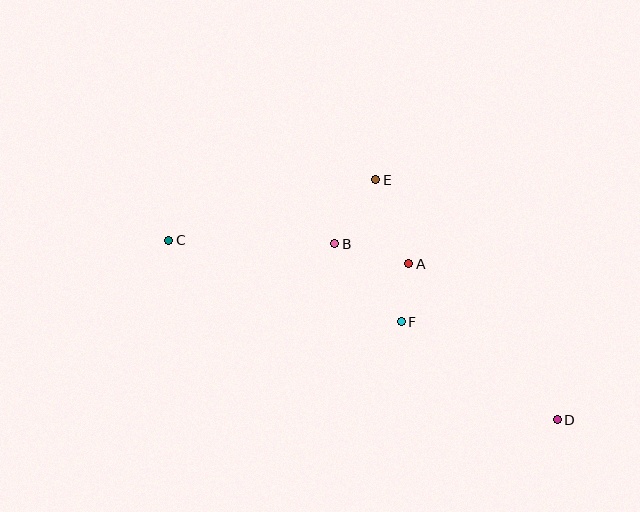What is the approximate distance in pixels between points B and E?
The distance between B and E is approximately 76 pixels.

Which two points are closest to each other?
Points A and F are closest to each other.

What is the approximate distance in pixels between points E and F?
The distance between E and F is approximately 144 pixels.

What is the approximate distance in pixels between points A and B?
The distance between A and B is approximately 77 pixels.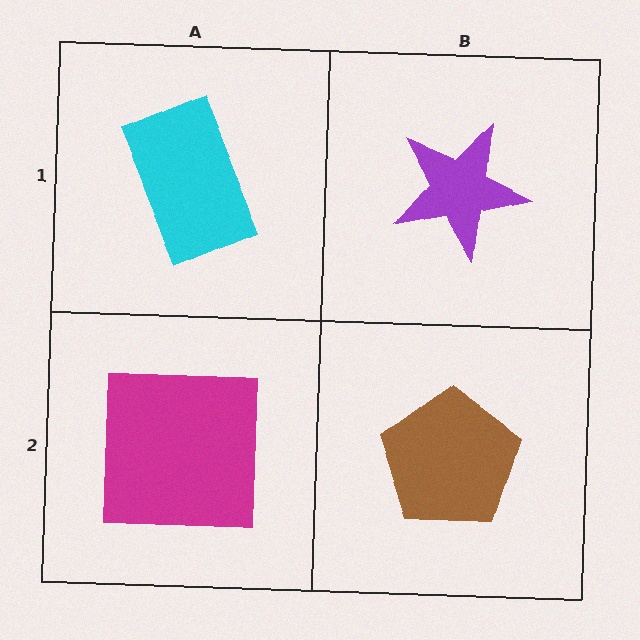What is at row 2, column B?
A brown pentagon.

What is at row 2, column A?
A magenta square.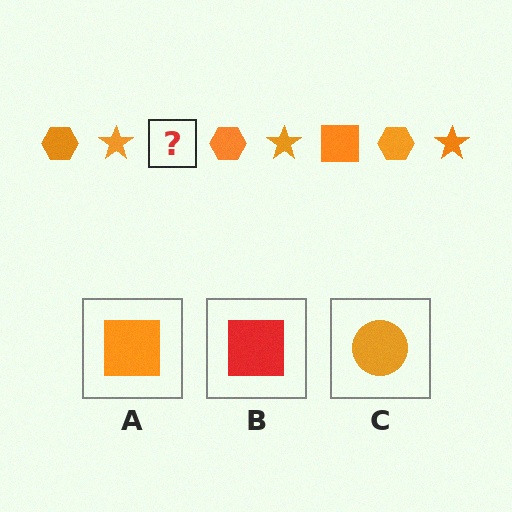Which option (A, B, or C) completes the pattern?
A.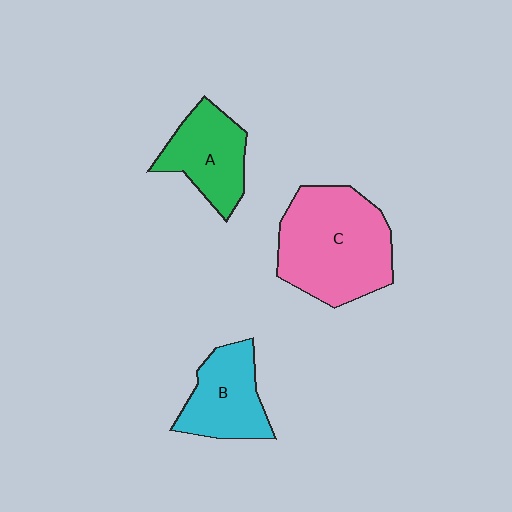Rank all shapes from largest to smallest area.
From largest to smallest: C (pink), B (cyan), A (green).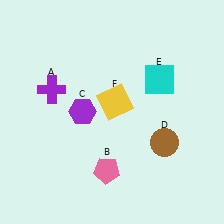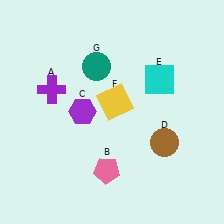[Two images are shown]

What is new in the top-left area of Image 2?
A teal circle (G) was added in the top-left area of Image 2.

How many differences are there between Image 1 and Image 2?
There is 1 difference between the two images.